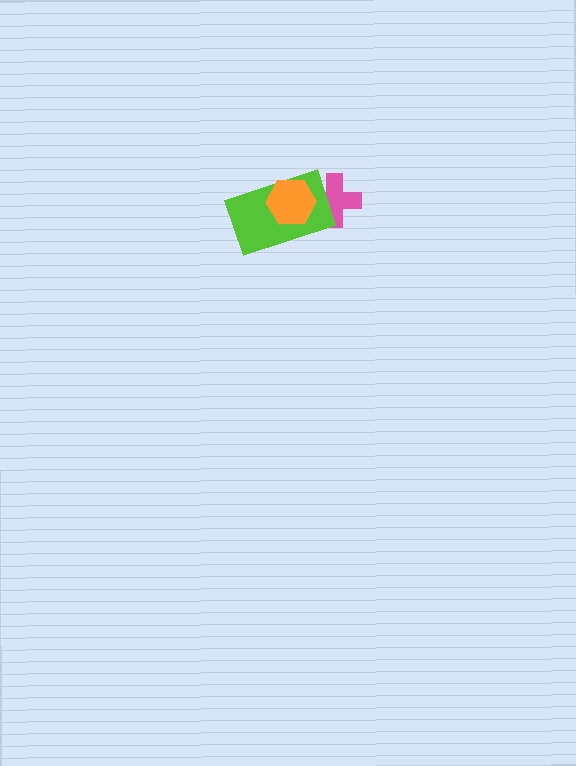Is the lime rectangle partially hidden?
Yes, it is partially covered by another shape.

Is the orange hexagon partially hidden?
No, no other shape covers it.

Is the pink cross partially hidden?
Yes, it is partially covered by another shape.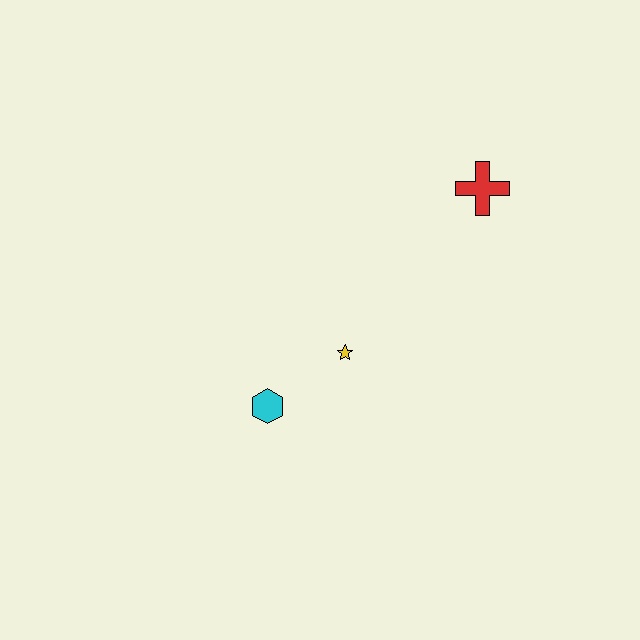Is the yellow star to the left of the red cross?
Yes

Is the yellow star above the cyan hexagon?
Yes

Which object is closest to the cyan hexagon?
The yellow star is closest to the cyan hexagon.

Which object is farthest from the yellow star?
The red cross is farthest from the yellow star.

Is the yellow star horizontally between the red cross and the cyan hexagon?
Yes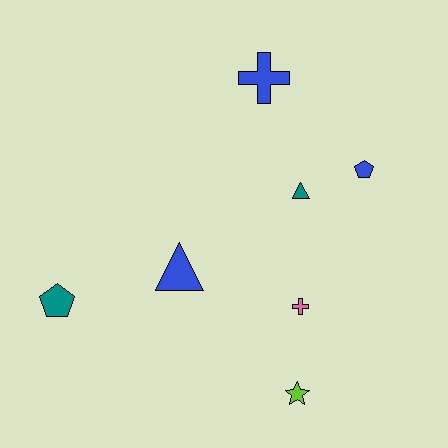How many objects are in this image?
There are 7 objects.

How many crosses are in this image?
There are 2 crosses.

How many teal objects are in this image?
There are 2 teal objects.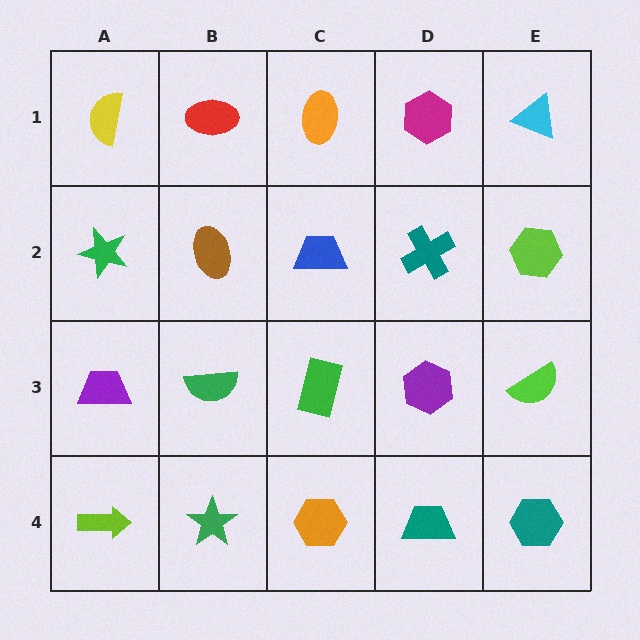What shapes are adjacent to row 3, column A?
A green star (row 2, column A), a lime arrow (row 4, column A), a green semicircle (row 3, column B).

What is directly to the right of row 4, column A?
A green star.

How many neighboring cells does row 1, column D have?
3.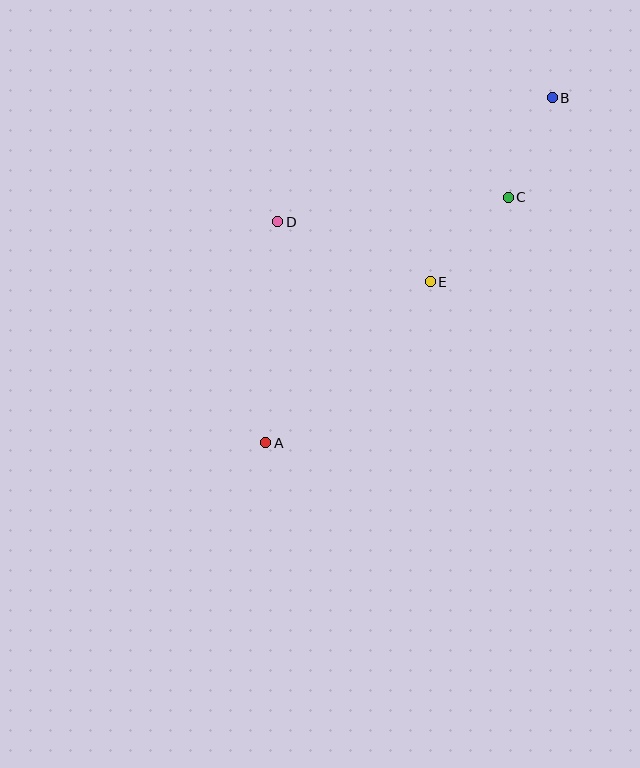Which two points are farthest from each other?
Points A and B are farthest from each other.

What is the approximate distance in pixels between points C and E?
The distance between C and E is approximately 115 pixels.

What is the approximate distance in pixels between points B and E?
The distance between B and E is approximately 220 pixels.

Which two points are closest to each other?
Points B and C are closest to each other.